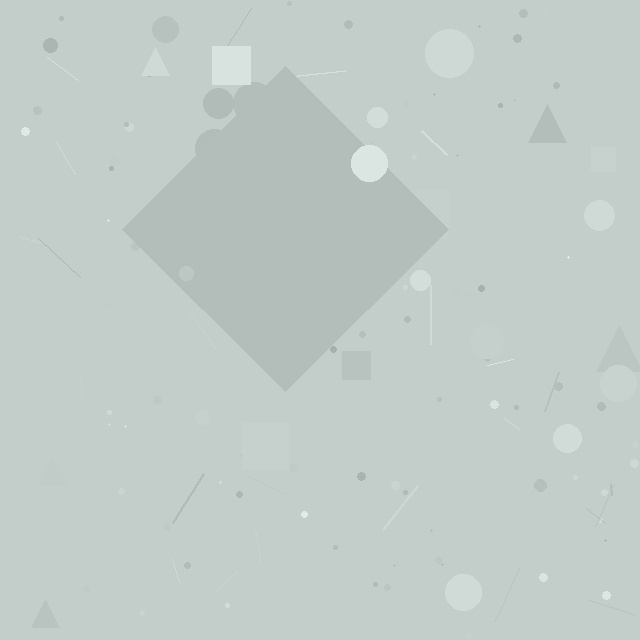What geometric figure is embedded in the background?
A diamond is embedded in the background.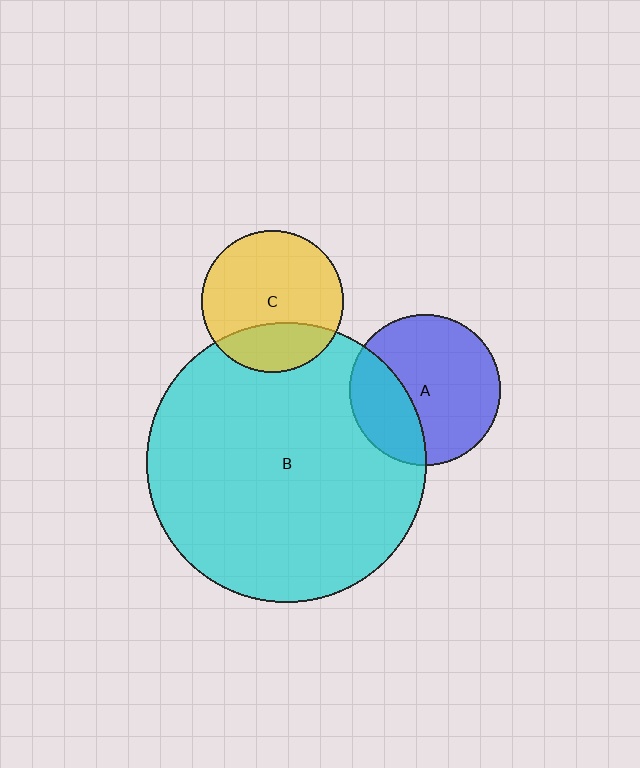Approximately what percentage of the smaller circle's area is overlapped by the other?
Approximately 30%.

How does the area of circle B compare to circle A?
Approximately 3.4 times.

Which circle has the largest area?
Circle B (cyan).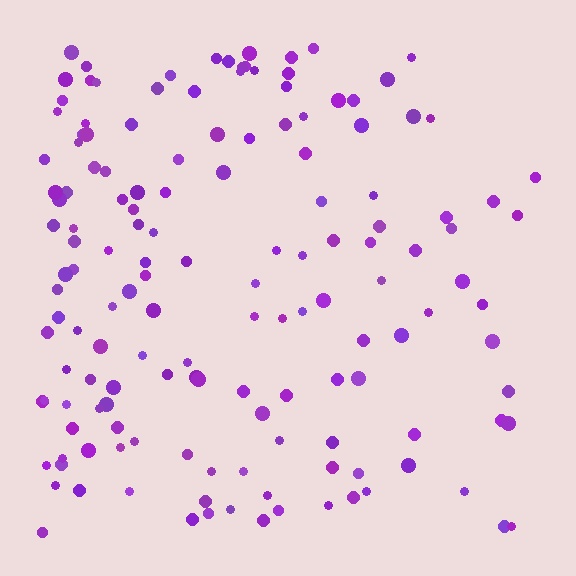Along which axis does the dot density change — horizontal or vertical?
Horizontal.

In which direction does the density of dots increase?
From right to left, with the left side densest.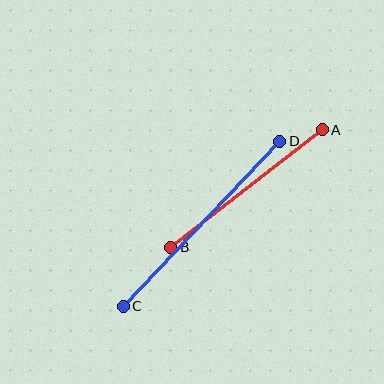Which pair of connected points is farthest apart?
Points C and D are farthest apart.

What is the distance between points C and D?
The distance is approximately 227 pixels.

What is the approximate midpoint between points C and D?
The midpoint is at approximately (202, 224) pixels.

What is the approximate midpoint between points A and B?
The midpoint is at approximately (246, 188) pixels.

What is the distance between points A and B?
The distance is approximately 192 pixels.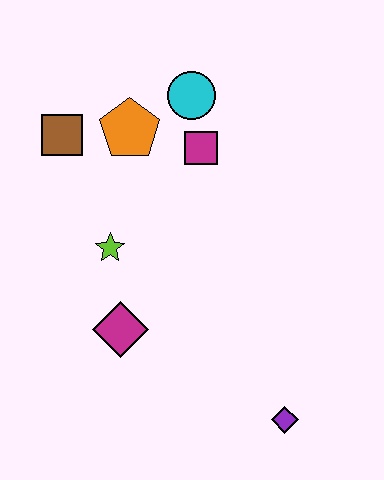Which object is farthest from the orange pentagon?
The purple diamond is farthest from the orange pentagon.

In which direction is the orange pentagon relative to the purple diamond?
The orange pentagon is above the purple diamond.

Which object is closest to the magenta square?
The cyan circle is closest to the magenta square.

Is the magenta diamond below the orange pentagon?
Yes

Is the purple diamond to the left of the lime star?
No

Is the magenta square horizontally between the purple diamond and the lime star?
Yes